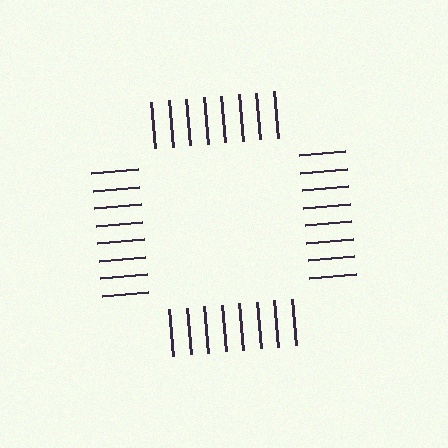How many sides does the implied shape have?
4 sides — the line-ends trace a square.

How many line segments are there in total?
32 — 8 along each of the 4 edges.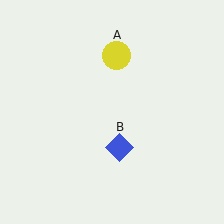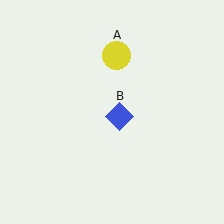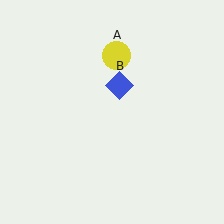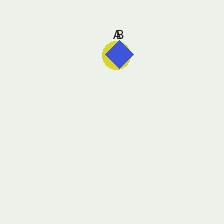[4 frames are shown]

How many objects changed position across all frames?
1 object changed position: blue diamond (object B).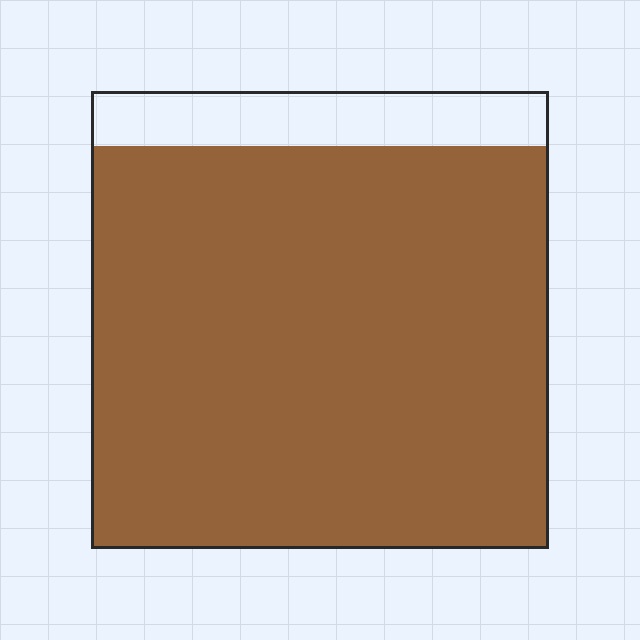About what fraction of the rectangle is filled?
About seven eighths (7/8).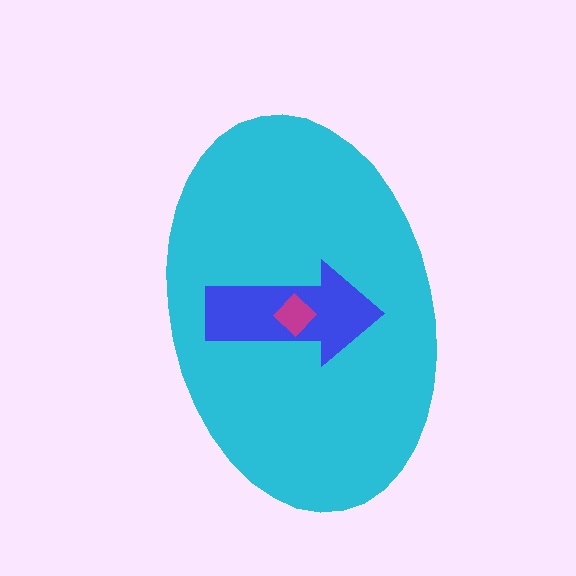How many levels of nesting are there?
3.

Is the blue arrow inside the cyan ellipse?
Yes.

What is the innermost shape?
The magenta diamond.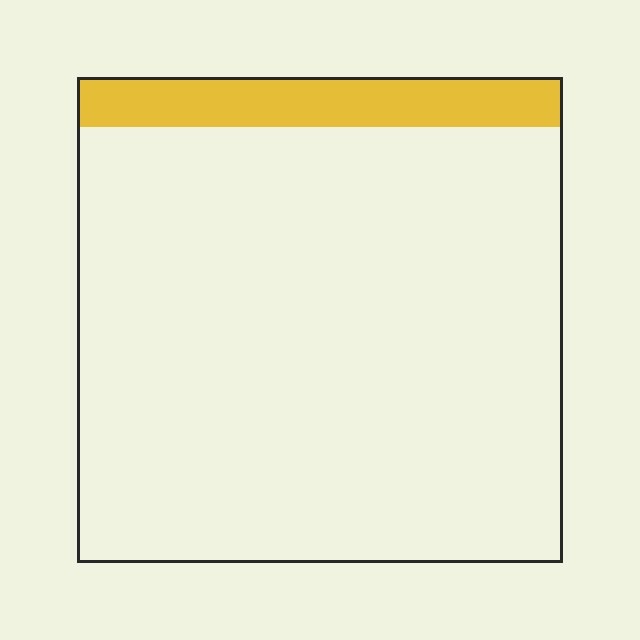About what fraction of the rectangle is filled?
About one tenth (1/10).